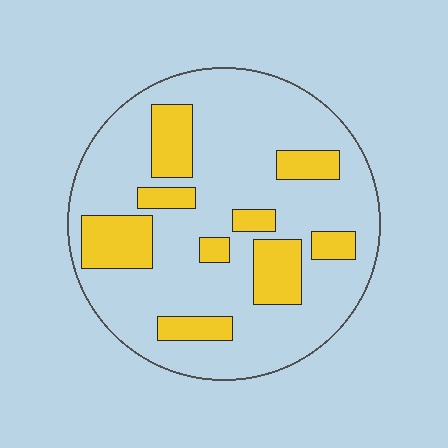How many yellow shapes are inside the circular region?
9.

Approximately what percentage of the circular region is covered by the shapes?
Approximately 25%.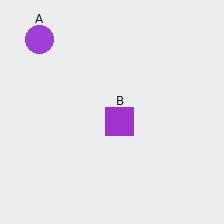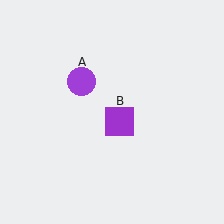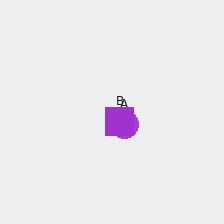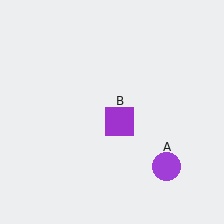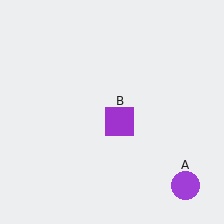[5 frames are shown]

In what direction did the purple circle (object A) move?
The purple circle (object A) moved down and to the right.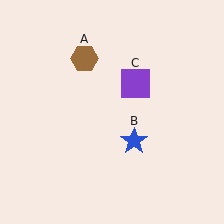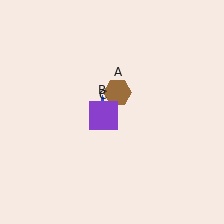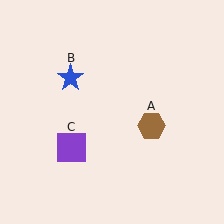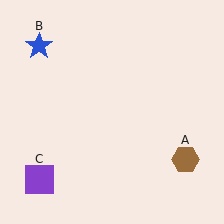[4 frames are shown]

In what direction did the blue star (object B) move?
The blue star (object B) moved up and to the left.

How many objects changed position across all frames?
3 objects changed position: brown hexagon (object A), blue star (object B), purple square (object C).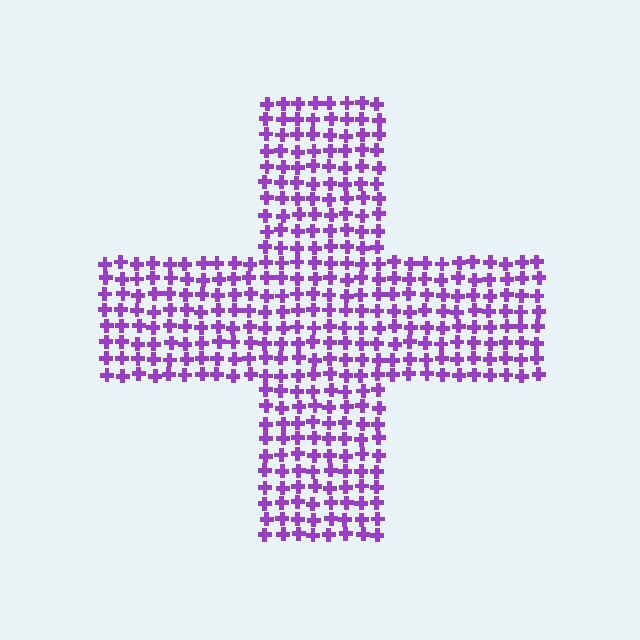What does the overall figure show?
The overall figure shows a cross.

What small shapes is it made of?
It is made of small crosses.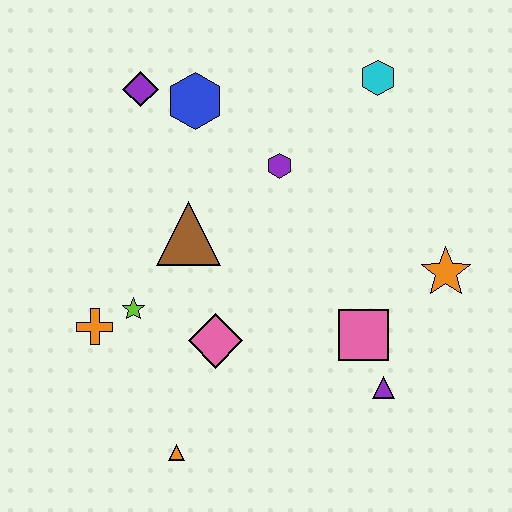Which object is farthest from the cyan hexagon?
The orange triangle is farthest from the cyan hexagon.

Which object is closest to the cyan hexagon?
The purple hexagon is closest to the cyan hexagon.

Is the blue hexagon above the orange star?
Yes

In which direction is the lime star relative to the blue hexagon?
The lime star is below the blue hexagon.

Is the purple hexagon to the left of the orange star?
Yes